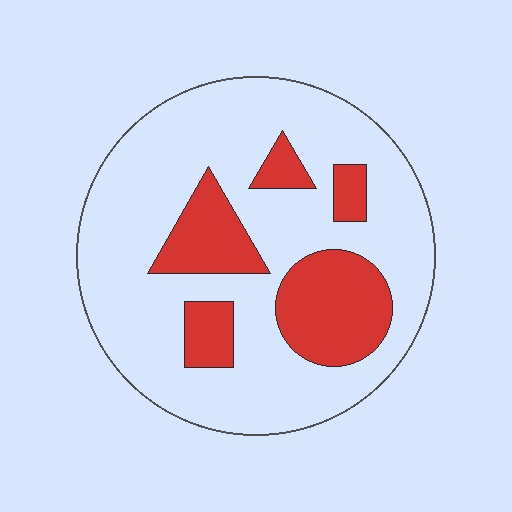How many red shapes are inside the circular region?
5.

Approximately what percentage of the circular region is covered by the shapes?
Approximately 25%.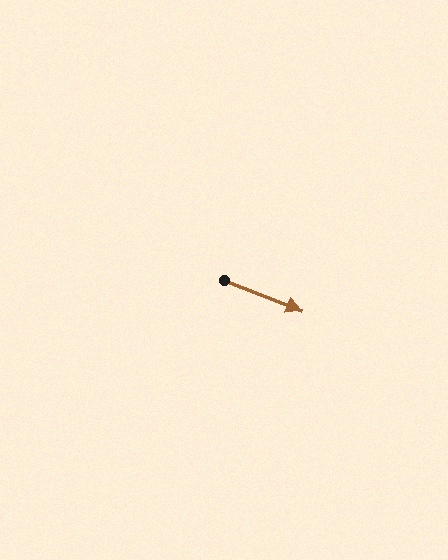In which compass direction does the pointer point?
East.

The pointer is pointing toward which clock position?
Roughly 4 o'clock.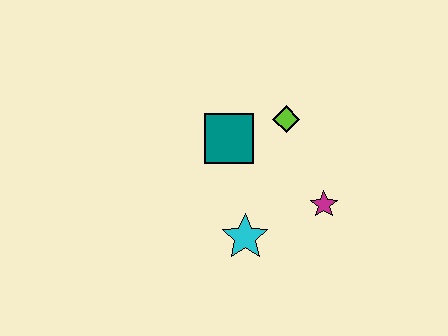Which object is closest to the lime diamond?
The teal square is closest to the lime diamond.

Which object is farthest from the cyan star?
The lime diamond is farthest from the cyan star.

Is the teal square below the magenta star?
No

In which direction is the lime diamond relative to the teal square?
The lime diamond is to the right of the teal square.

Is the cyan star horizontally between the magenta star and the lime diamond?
No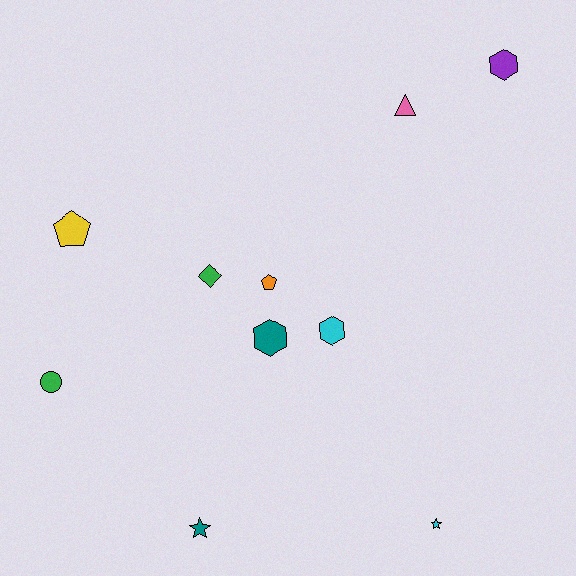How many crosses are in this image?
There are no crosses.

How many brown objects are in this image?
There are no brown objects.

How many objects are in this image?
There are 10 objects.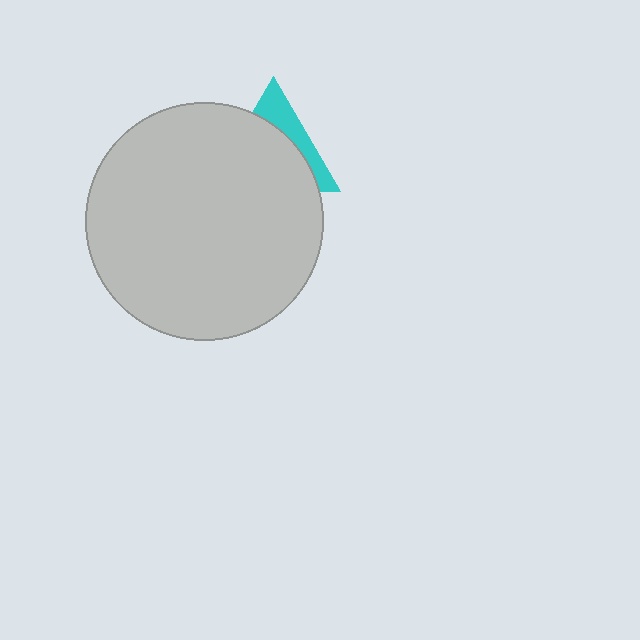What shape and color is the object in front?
The object in front is a light gray circle.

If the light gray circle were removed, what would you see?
You would see the complete cyan triangle.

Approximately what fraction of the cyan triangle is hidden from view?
Roughly 69% of the cyan triangle is hidden behind the light gray circle.